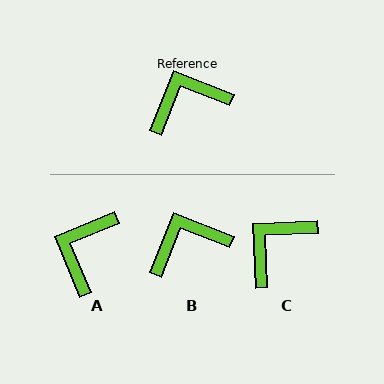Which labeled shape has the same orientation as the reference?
B.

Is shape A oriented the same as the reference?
No, it is off by about 44 degrees.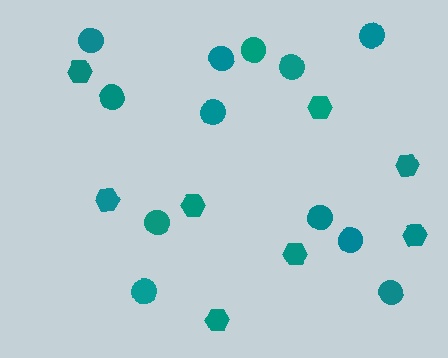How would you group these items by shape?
There are 2 groups: one group of circles (12) and one group of hexagons (8).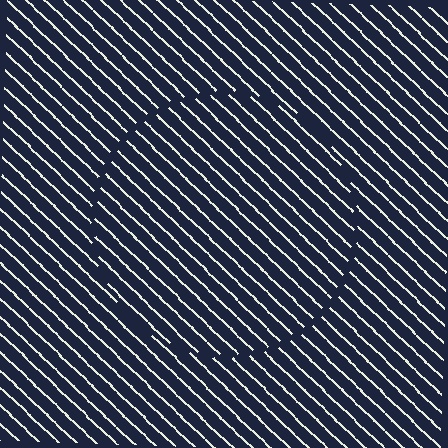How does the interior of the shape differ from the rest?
The interior of the shape contains the same grating, shifted by half a period — the contour is defined by the phase discontinuity where line-ends from the inner and outer gratings abut.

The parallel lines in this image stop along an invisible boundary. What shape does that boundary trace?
An illusory circle. The interior of the shape contains the same grating, shifted by half a period — the contour is defined by the phase discontinuity where line-ends from the inner and outer gratings abut.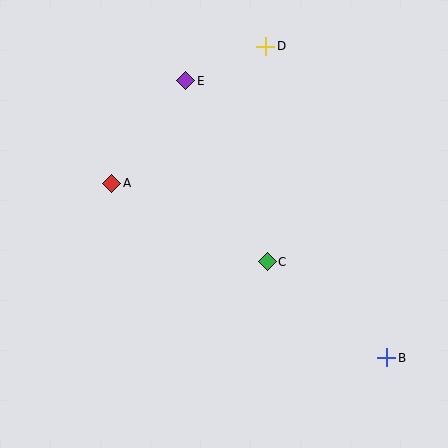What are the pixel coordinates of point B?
Point B is at (387, 358).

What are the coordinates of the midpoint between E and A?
The midpoint between E and A is at (149, 132).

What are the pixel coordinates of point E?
Point E is at (186, 81).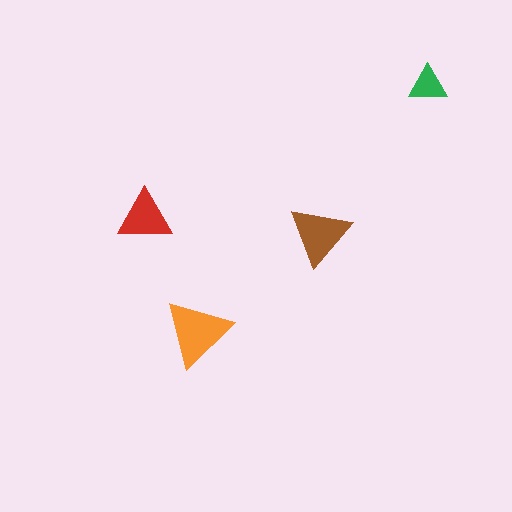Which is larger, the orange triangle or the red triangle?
The orange one.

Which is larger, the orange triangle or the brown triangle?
The orange one.